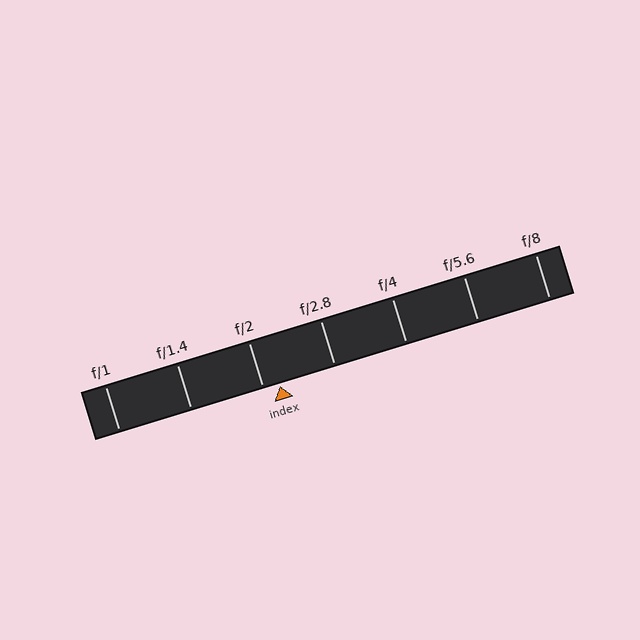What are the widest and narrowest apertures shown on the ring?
The widest aperture shown is f/1 and the narrowest is f/8.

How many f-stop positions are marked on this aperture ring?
There are 7 f-stop positions marked.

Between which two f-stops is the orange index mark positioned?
The index mark is between f/2 and f/2.8.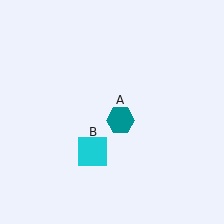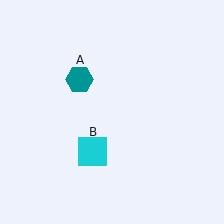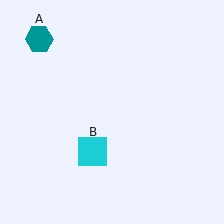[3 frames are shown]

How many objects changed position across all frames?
1 object changed position: teal hexagon (object A).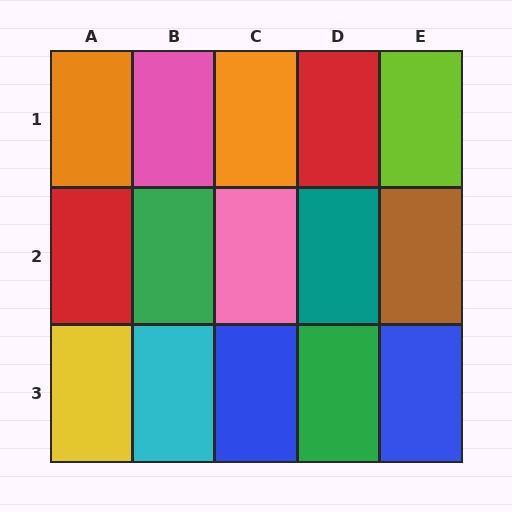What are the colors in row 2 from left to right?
Red, green, pink, teal, brown.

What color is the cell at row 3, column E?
Blue.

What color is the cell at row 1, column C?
Orange.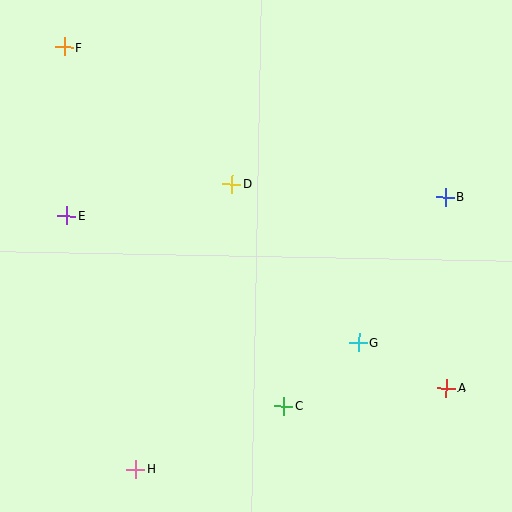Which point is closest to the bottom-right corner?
Point A is closest to the bottom-right corner.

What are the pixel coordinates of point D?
Point D is at (232, 184).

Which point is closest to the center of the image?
Point D at (232, 184) is closest to the center.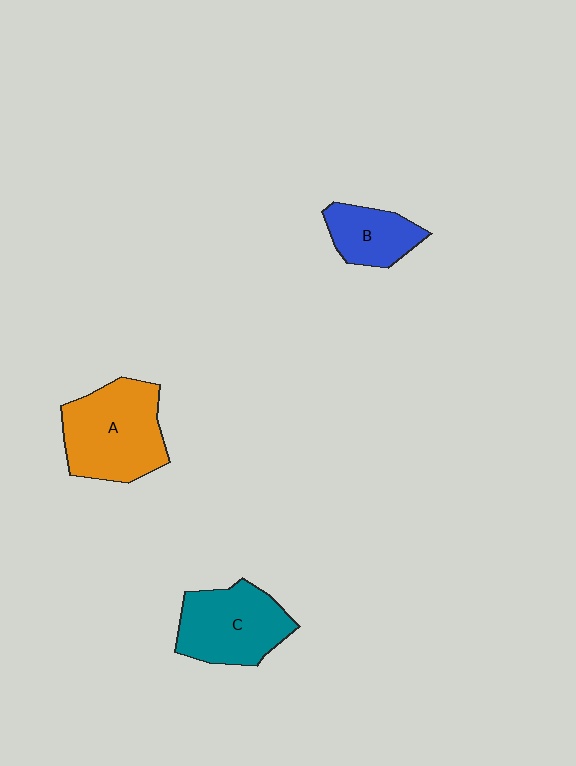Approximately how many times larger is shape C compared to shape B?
Approximately 1.6 times.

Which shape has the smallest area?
Shape B (blue).